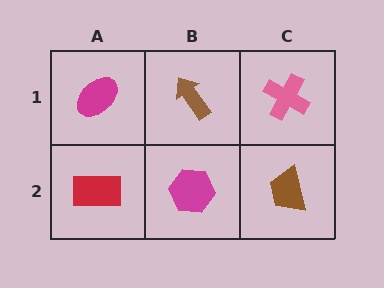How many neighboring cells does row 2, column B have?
3.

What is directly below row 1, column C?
A brown trapezoid.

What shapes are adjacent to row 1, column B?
A magenta hexagon (row 2, column B), a magenta ellipse (row 1, column A), a pink cross (row 1, column C).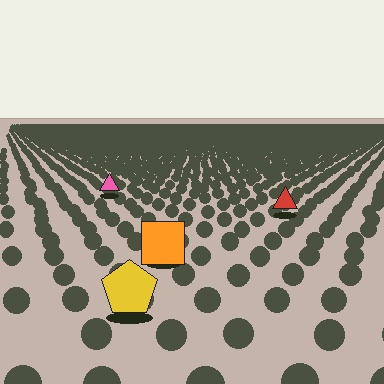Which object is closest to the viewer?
The yellow pentagon is closest. The texture marks near it are larger and more spread out.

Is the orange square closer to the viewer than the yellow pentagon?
No. The yellow pentagon is closer — you can tell from the texture gradient: the ground texture is coarser near it.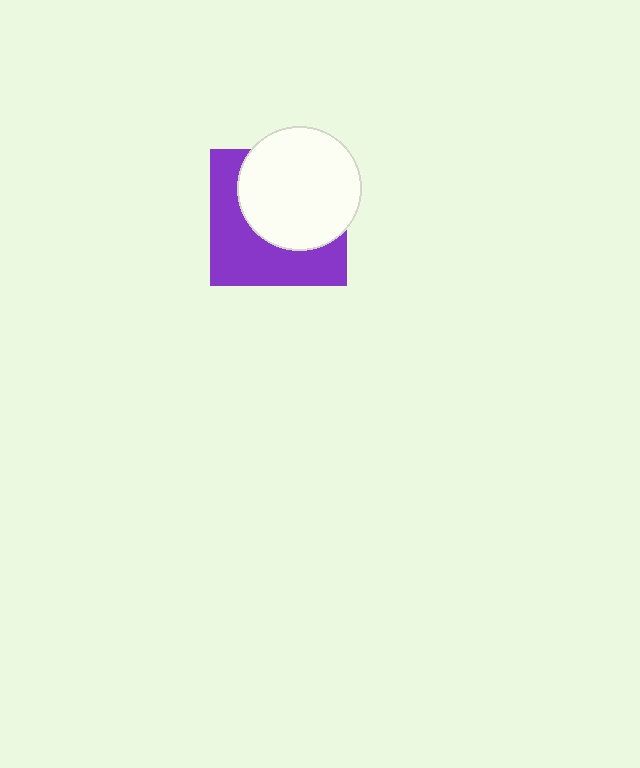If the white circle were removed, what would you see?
You would see the complete purple square.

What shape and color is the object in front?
The object in front is a white circle.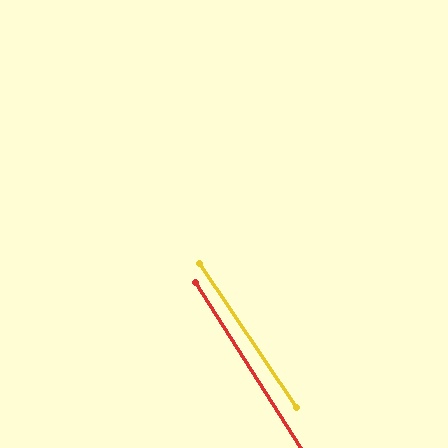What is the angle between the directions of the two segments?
Approximately 2 degrees.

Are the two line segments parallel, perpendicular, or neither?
Parallel — their directions differ by only 1.5°.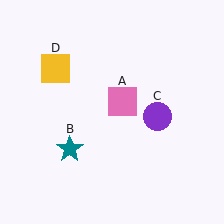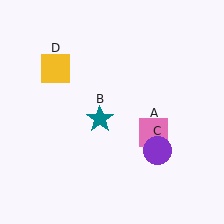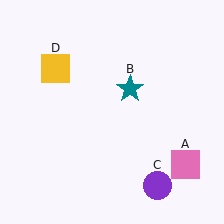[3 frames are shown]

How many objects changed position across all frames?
3 objects changed position: pink square (object A), teal star (object B), purple circle (object C).